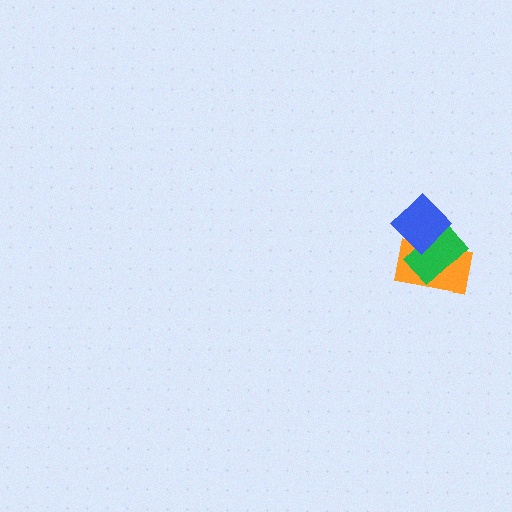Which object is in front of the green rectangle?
The blue diamond is in front of the green rectangle.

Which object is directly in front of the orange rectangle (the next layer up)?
The green rectangle is directly in front of the orange rectangle.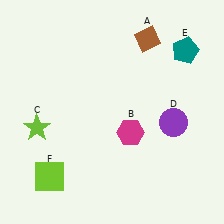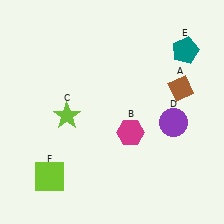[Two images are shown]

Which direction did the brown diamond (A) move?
The brown diamond (A) moved down.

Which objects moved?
The objects that moved are: the brown diamond (A), the lime star (C).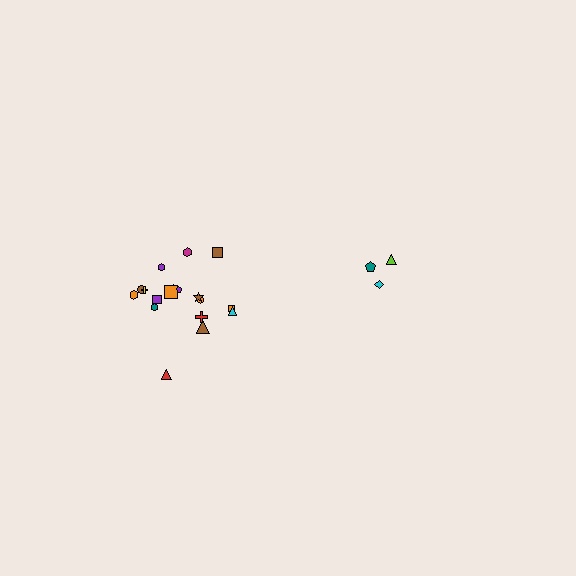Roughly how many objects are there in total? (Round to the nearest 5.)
Roughly 20 objects in total.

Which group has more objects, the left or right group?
The left group.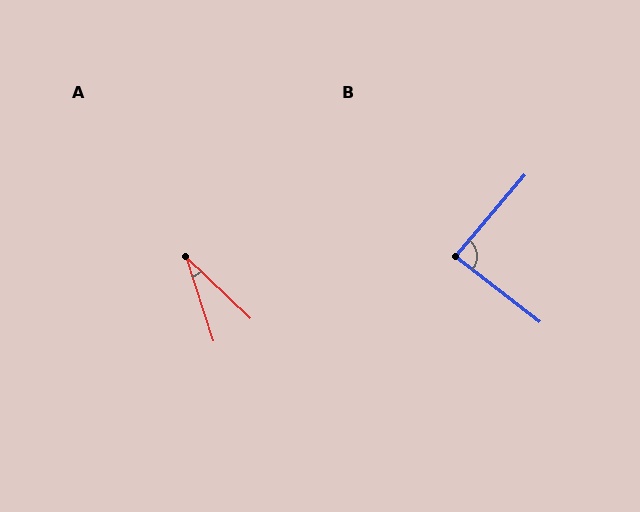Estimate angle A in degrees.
Approximately 28 degrees.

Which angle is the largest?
B, at approximately 87 degrees.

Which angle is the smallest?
A, at approximately 28 degrees.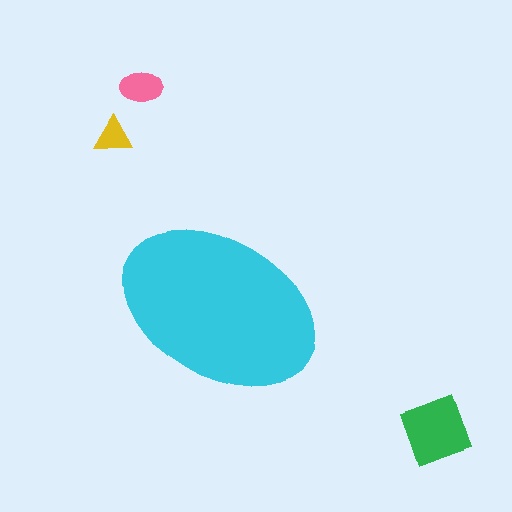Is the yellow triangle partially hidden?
No, the yellow triangle is fully visible.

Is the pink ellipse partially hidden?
No, the pink ellipse is fully visible.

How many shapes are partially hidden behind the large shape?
0 shapes are partially hidden.